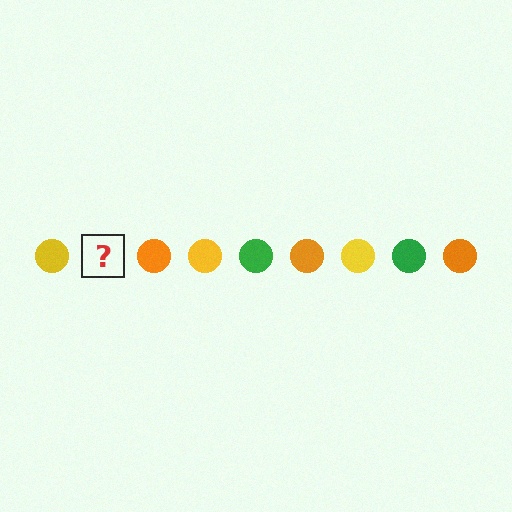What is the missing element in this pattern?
The missing element is a green circle.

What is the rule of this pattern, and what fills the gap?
The rule is that the pattern cycles through yellow, green, orange circles. The gap should be filled with a green circle.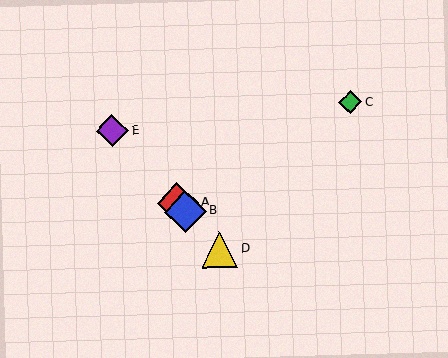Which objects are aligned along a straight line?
Objects A, B, D, E are aligned along a straight line.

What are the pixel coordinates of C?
Object C is at (350, 102).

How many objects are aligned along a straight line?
4 objects (A, B, D, E) are aligned along a straight line.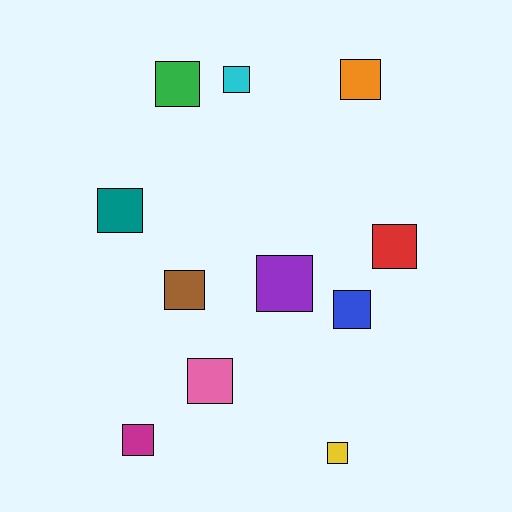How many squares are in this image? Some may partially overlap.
There are 11 squares.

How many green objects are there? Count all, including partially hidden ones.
There is 1 green object.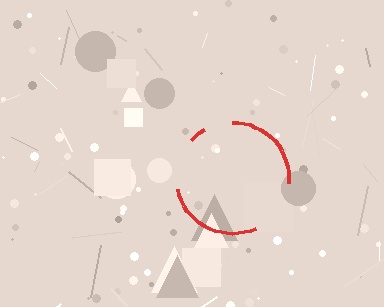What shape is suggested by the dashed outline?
The dashed outline suggests a circle.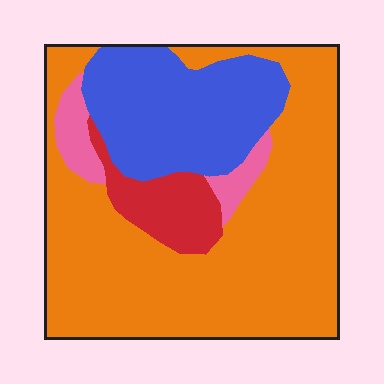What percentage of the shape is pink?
Pink covers roughly 5% of the shape.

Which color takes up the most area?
Orange, at roughly 60%.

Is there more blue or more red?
Blue.